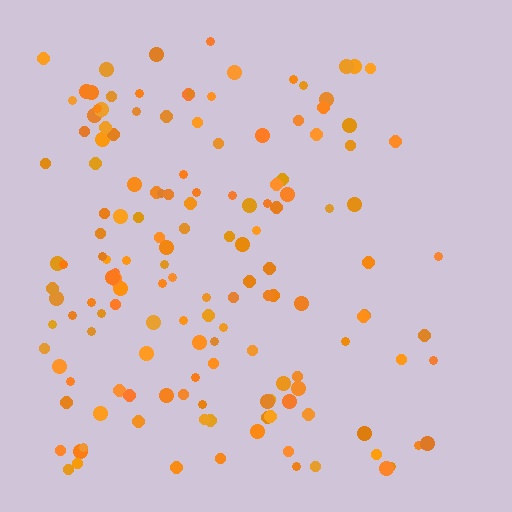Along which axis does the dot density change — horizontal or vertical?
Horizontal.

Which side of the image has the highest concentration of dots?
The left.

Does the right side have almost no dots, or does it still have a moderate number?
Still a moderate number, just noticeably fewer than the left.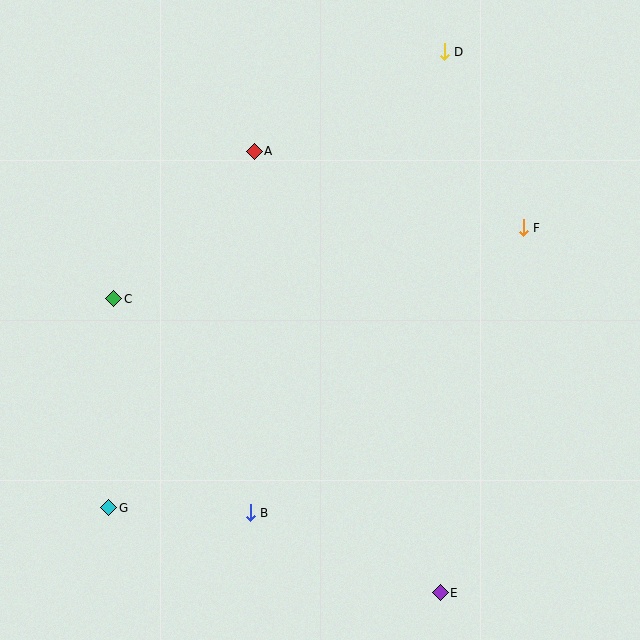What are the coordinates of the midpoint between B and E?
The midpoint between B and E is at (345, 553).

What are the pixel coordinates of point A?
Point A is at (254, 151).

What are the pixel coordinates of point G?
Point G is at (109, 508).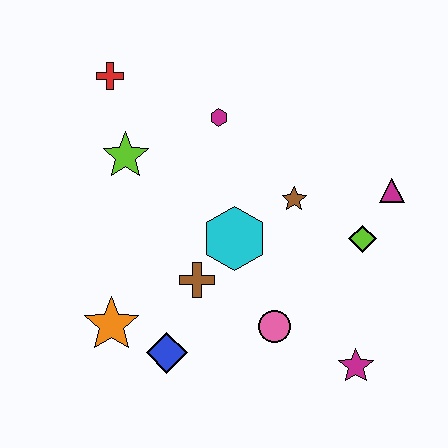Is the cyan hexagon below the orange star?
No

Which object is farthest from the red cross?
The magenta star is farthest from the red cross.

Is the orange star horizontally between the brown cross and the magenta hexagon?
No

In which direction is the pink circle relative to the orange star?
The pink circle is to the right of the orange star.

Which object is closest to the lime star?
The red cross is closest to the lime star.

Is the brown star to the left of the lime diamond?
Yes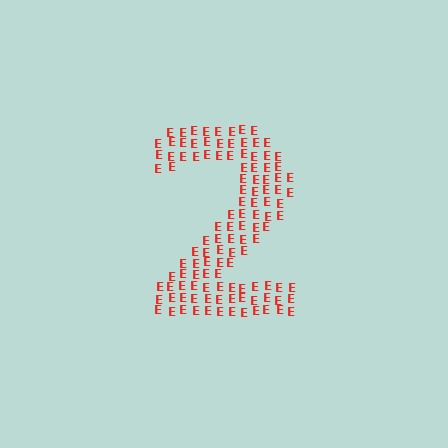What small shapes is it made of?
It is made of small letter E's.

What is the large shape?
The large shape is the digit 2.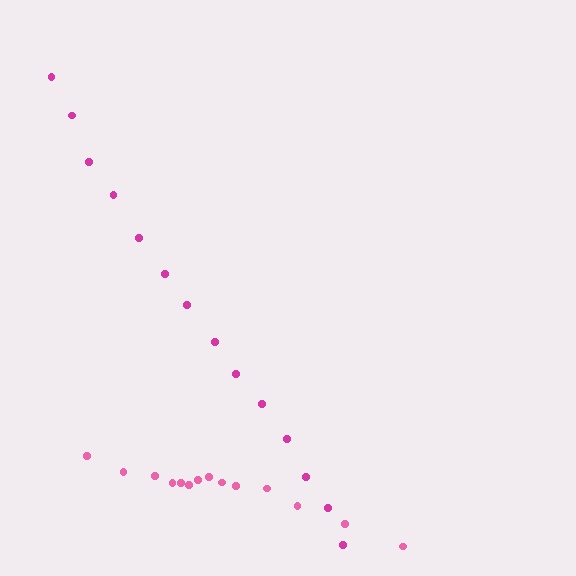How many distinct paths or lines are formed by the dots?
There are 2 distinct paths.